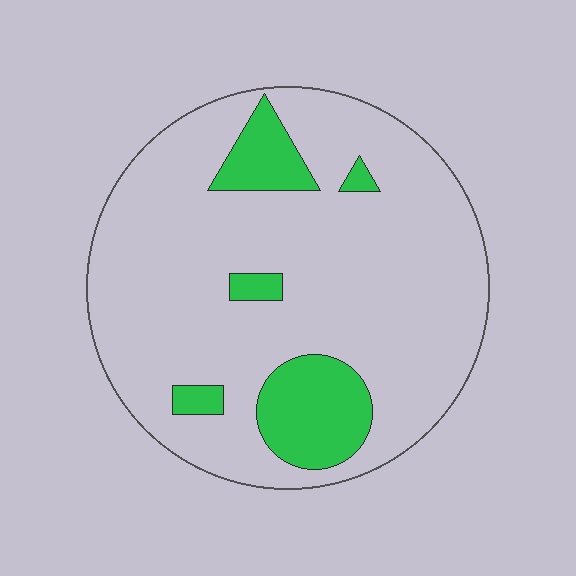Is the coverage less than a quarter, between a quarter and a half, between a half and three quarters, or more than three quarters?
Less than a quarter.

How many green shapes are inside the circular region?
5.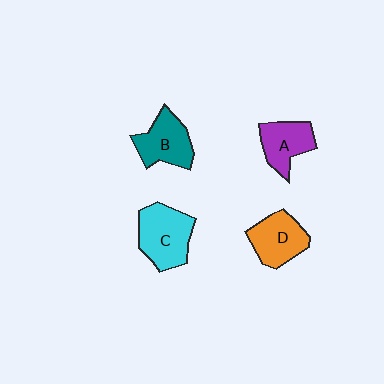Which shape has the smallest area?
Shape A (purple).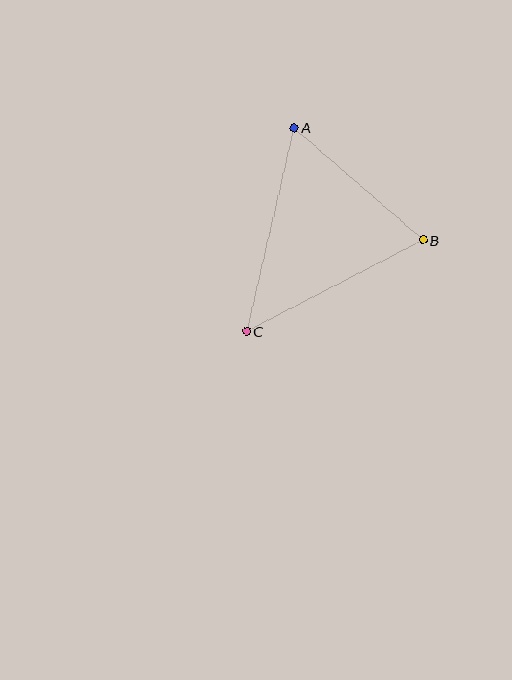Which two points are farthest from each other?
Points A and C are farthest from each other.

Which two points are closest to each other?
Points A and B are closest to each other.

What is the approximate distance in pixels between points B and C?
The distance between B and C is approximately 199 pixels.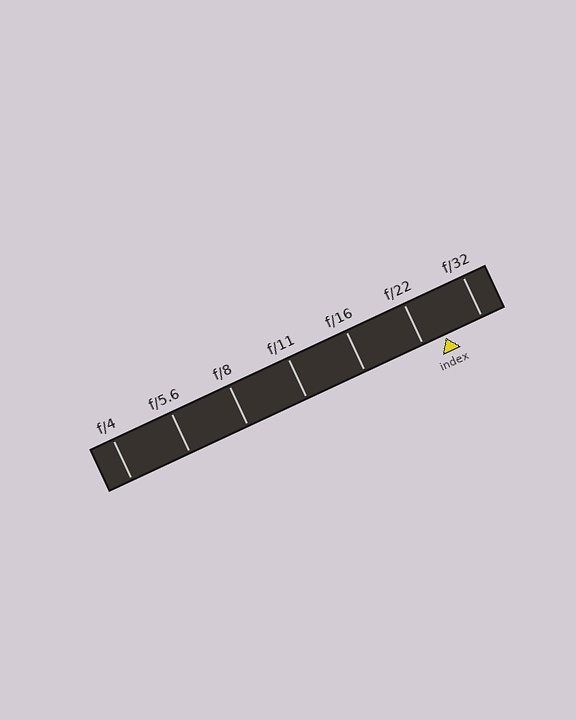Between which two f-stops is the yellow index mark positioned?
The index mark is between f/22 and f/32.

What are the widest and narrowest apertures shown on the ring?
The widest aperture shown is f/4 and the narrowest is f/32.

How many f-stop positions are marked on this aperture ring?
There are 7 f-stop positions marked.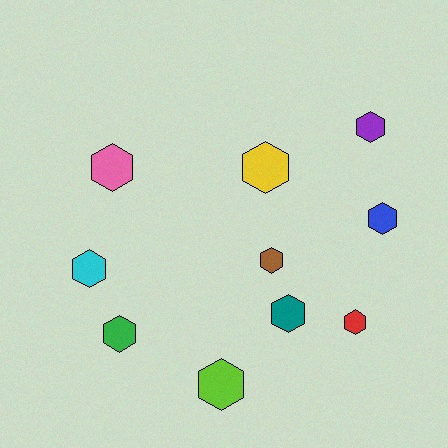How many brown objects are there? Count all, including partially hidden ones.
There is 1 brown object.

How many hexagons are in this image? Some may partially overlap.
There are 10 hexagons.